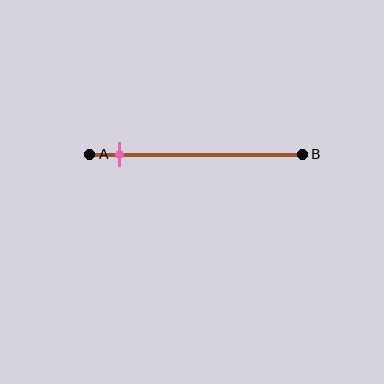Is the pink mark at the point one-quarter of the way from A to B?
No, the mark is at about 15% from A, not at the 25% one-quarter point.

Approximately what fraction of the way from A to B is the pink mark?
The pink mark is approximately 15% of the way from A to B.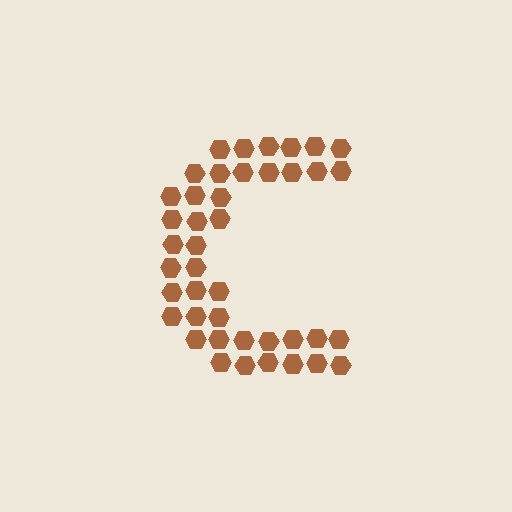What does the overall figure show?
The overall figure shows the letter C.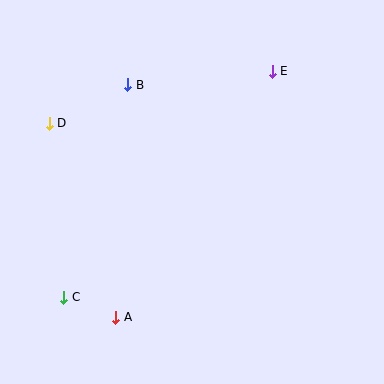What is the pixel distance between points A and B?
The distance between A and B is 233 pixels.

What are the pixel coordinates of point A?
Point A is at (116, 317).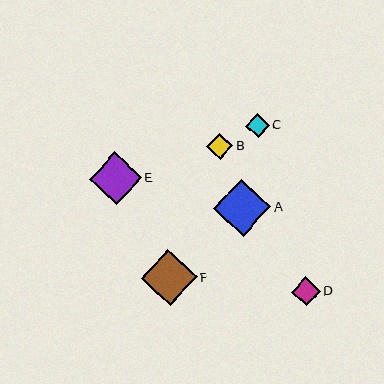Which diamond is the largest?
Diamond A is the largest with a size of approximately 57 pixels.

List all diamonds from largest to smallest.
From largest to smallest: A, F, E, D, B, C.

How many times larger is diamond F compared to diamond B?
Diamond F is approximately 2.1 times the size of diamond B.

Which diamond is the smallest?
Diamond C is the smallest with a size of approximately 24 pixels.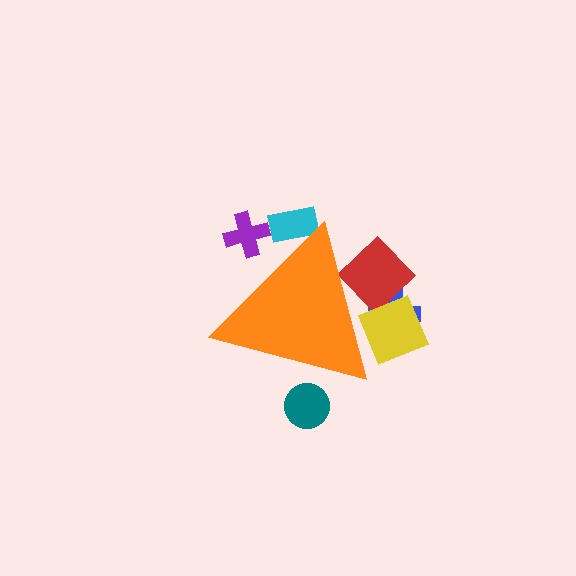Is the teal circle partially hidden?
Yes, the teal circle is partially hidden behind the orange triangle.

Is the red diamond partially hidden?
Yes, the red diamond is partially hidden behind the orange triangle.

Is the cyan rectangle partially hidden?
Yes, the cyan rectangle is partially hidden behind the orange triangle.